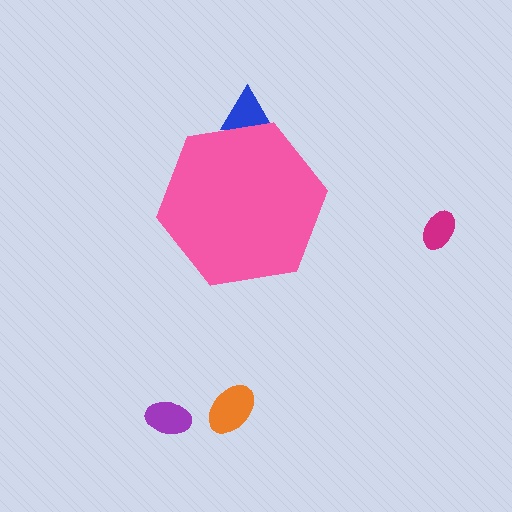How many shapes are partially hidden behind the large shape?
1 shape is partially hidden.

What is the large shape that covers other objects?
A pink hexagon.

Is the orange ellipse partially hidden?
No, the orange ellipse is fully visible.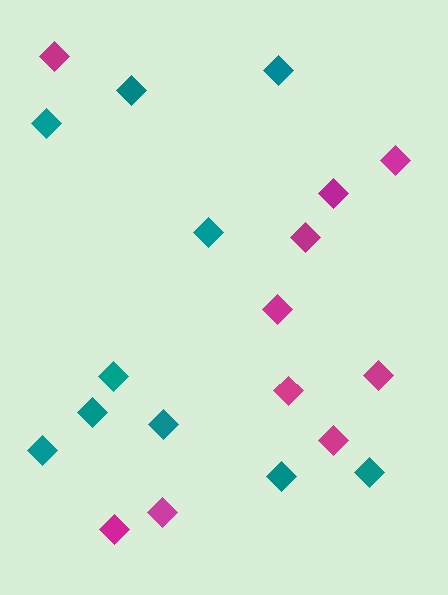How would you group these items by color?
There are 2 groups: one group of teal diamonds (10) and one group of magenta diamonds (10).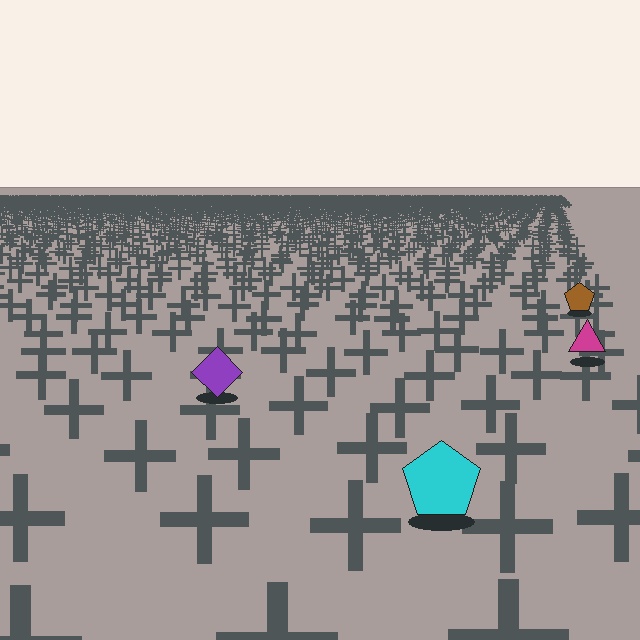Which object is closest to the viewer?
The cyan pentagon is closest. The texture marks near it are larger and more spread out.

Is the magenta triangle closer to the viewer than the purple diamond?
No. The purple diamond is closer — you can tell from the texture gradient: the ground texture is coarser near it.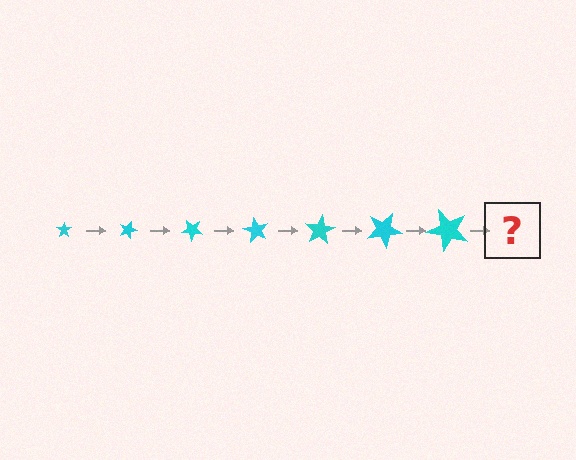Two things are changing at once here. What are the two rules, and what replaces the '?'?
The two rules are that the star grows larger each step and it rotates 20 degrees each step. The '?' should be a star, larger than the previous one and rotated 140 degrees from the start.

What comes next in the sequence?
The next element should be a star, larger than the previous one and rotated 140 degrees from the start.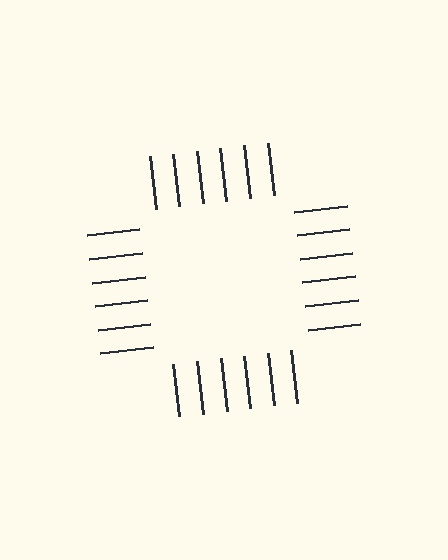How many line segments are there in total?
24 — 6 along each of the 4 edges.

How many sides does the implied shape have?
4 sides — the line-ends trace a square.